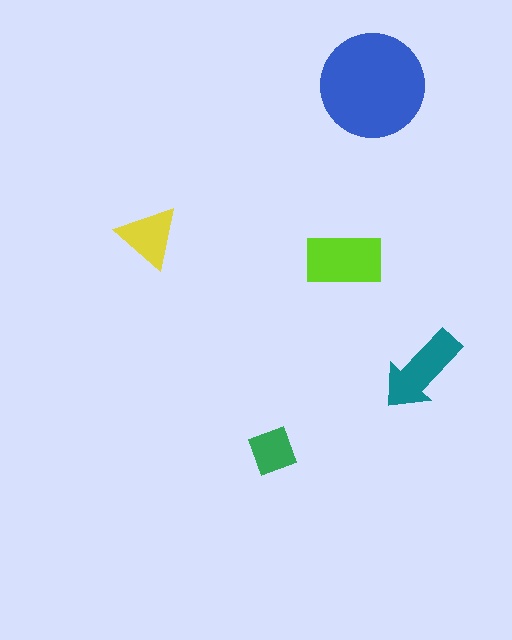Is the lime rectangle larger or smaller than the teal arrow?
Larger.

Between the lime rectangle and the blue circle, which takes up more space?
The blue circle.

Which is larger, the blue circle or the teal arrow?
The blue circle.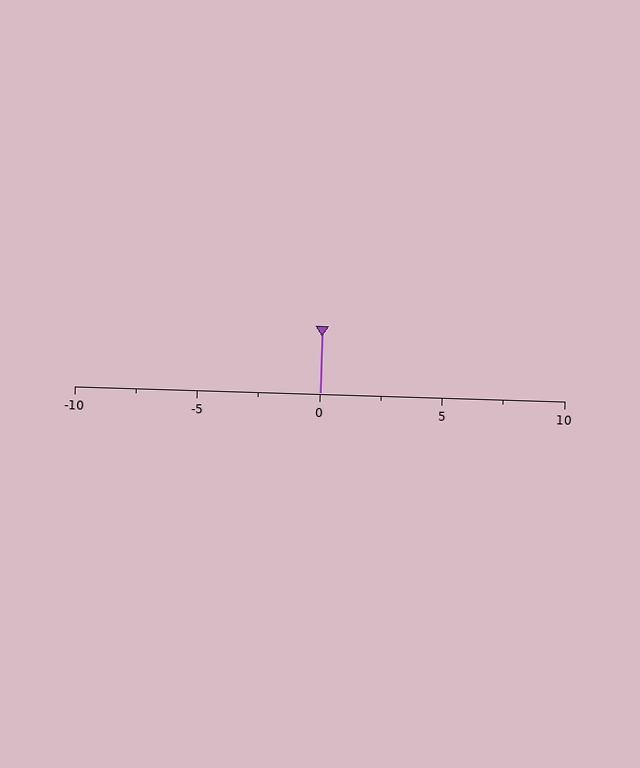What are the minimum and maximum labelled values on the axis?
The axis runs from -10 to 10.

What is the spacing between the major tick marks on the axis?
The major ticks are spaced 5 apart.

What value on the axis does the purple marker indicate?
The marker indicates approximately 0.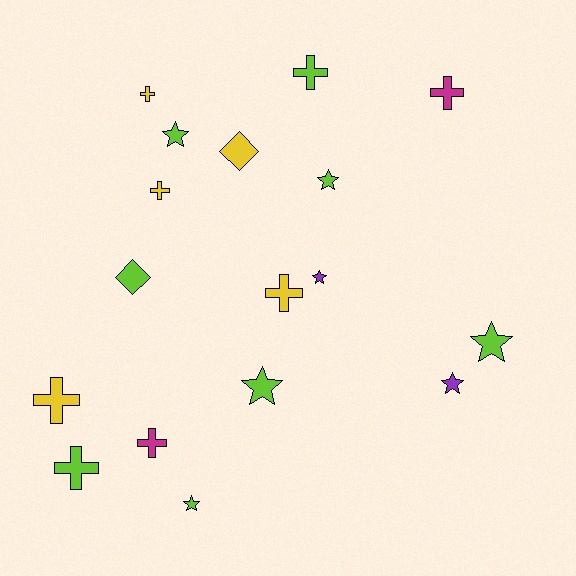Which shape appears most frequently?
Cross, with 8 objects.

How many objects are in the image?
There are 17 objects.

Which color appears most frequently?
Lime, with 8 objects.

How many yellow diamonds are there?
There is 1 yellow diamond.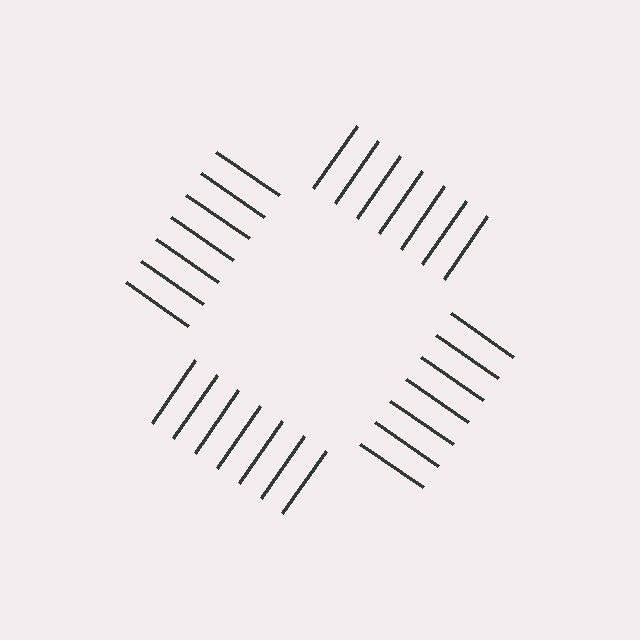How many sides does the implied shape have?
4 sides — the line-ends trace a square.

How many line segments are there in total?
28 — 7 along each of the 4 edges.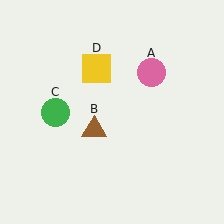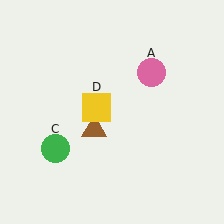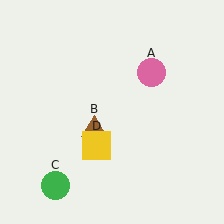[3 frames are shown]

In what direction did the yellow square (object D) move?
The yellow square (object D) moved down.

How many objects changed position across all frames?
2 objects changed position: green circle (object C), yellow square (object D).